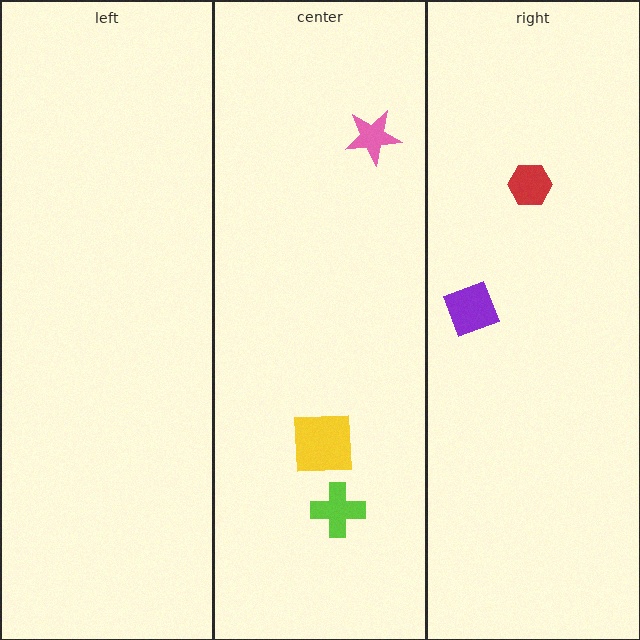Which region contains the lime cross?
The center region.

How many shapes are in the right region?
2.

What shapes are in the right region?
The purple diamond, the red hexagon.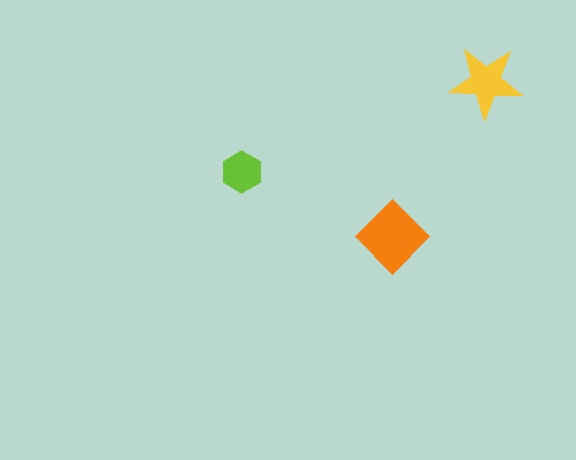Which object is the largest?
The orange diamond.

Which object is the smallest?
The lime hexagon.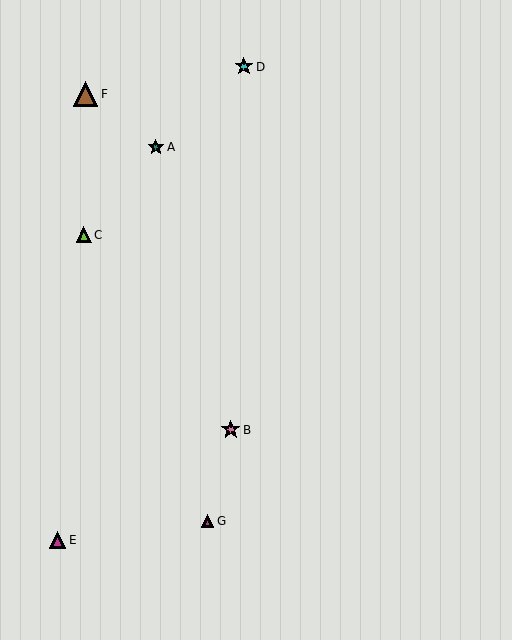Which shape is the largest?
The brown triangle (labeled F) is the largest.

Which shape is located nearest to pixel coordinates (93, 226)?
The lime triangle (labeled C) at (84, 235) is nearest to that location.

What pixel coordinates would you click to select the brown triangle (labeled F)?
Click at (85, 94) to select the brown triangle F.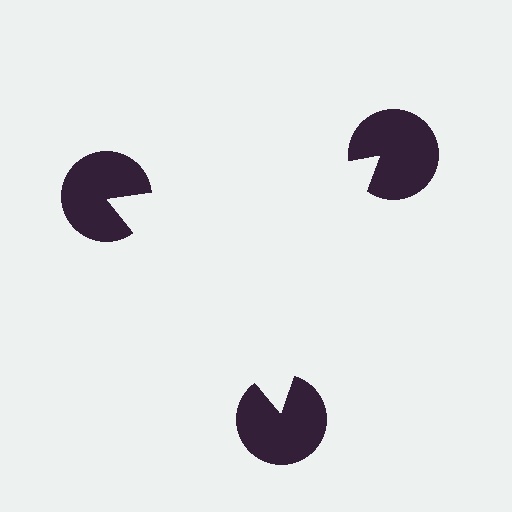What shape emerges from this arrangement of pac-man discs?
An illusory triangle — its edges are inferred from the aligned wedge cuts in the pac-man discs, not physically drawn.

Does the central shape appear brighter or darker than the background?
It typically appears slightly brighter than the background, even though no actual brightness change is drawn.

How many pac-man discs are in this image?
There are 3 — one at each vertex of the illusory triangle.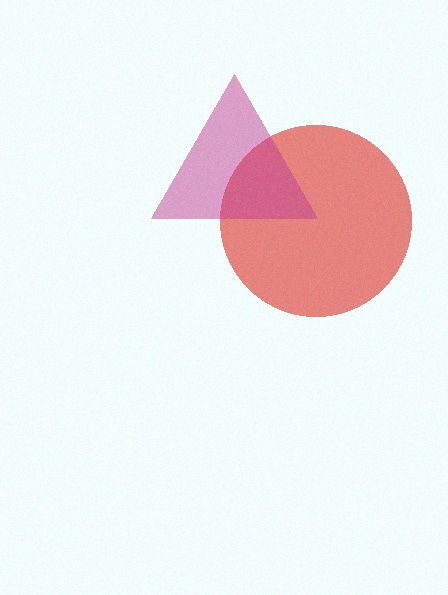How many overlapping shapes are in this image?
There are 2 overlapping shapes in the image.